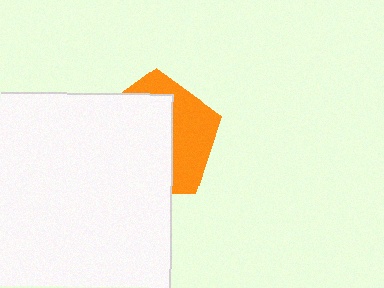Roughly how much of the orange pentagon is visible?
A small part of it is visible (roughly 38%).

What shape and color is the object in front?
The object in front is a white rectangle.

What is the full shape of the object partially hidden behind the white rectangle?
The partially hidden object is an orange pentagon.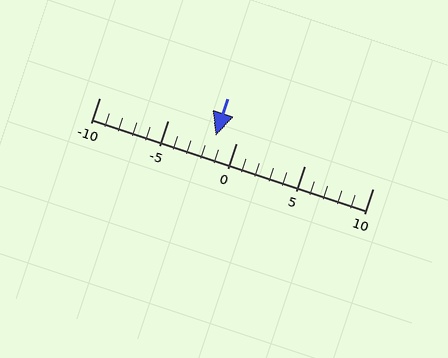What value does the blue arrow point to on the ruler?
The blue arrow points to approximately -2.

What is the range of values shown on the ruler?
The ruler shows values from -10 to 10.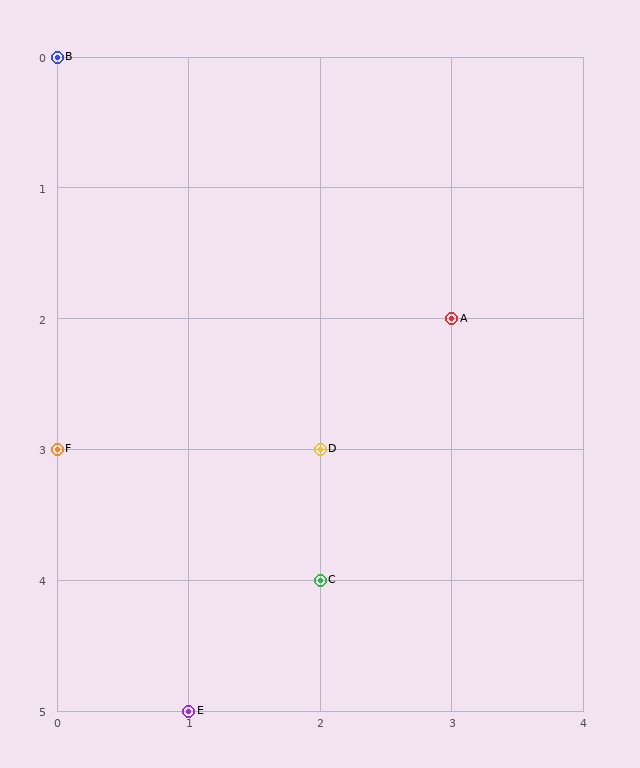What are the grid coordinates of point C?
Point C is at grid coordinates (2, 4).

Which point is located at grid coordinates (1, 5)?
Point E is at (1, 5).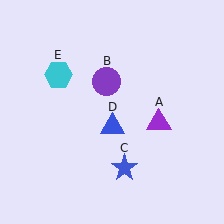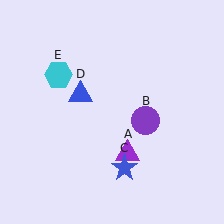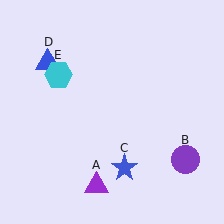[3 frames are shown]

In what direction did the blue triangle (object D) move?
The blue triangle (object D) moved up and to the left.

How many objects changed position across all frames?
3 objects changed position: purple triangle (object A), purple circle (object B), blue triangle (object D).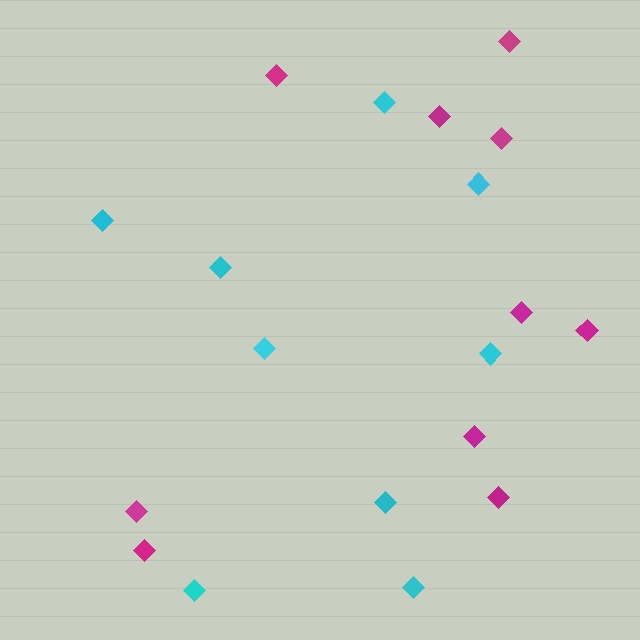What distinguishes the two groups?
There are 2 groups: one group of magenta diamonds (10) and one group of cyan diamonds (9).